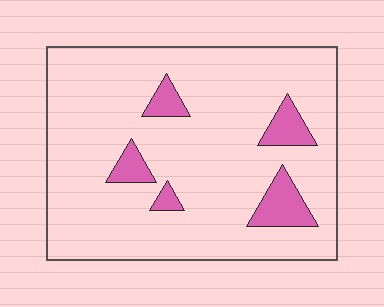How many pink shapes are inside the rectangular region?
5.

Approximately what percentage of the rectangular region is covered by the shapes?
Approximately 10%.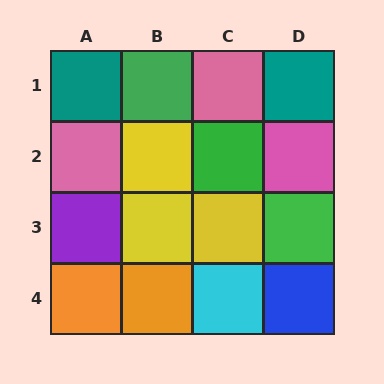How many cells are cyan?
1 cell is cyan.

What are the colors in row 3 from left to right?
Purple, yellow, yellow, green.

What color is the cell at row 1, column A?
Teal.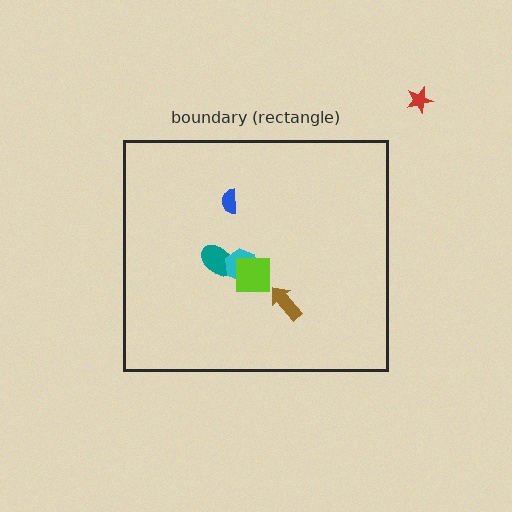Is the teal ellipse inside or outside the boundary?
Inside.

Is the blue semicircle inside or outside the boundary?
Inside.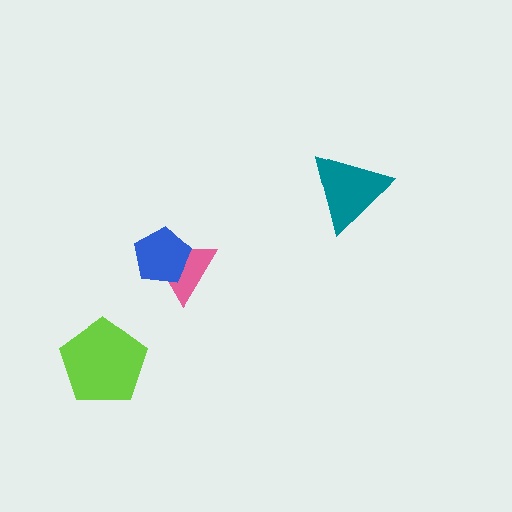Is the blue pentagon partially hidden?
No, no other shape covers it.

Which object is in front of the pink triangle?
The blue pentagon is in front of the pink triangle.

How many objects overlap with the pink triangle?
1 object overlaps with the pink triangle.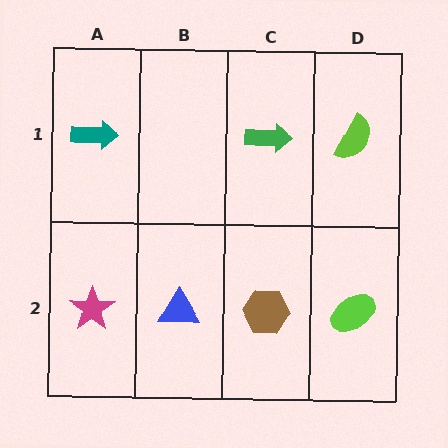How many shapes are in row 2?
4 shapes.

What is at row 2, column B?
A blue triangle.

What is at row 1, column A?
A teal arrow.